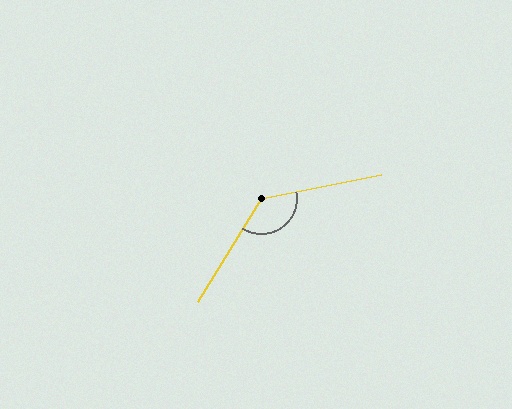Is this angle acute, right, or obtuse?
It is obtuse.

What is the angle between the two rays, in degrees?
Approximately 133 degrees.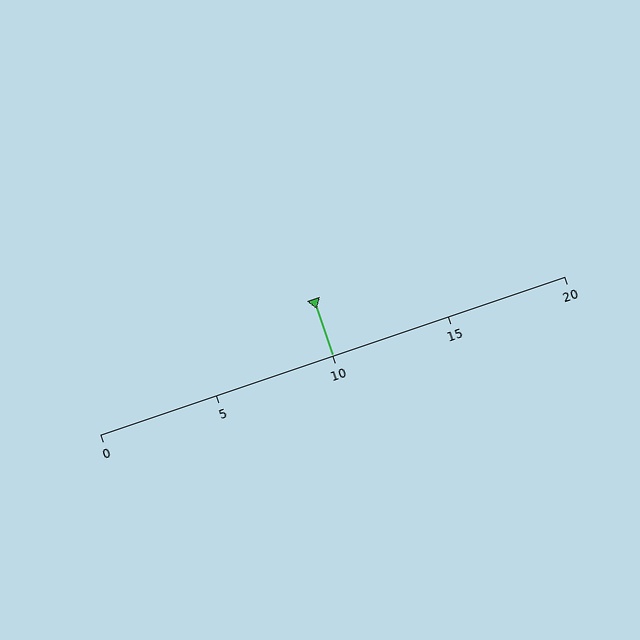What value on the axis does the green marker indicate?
The marker indicates approximately 10.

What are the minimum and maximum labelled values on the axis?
The axis runs from 0 to 20.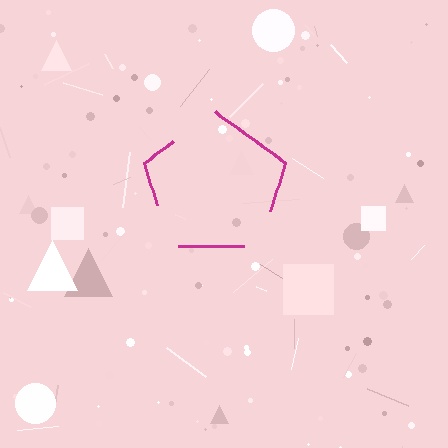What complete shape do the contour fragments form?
The contour fragments form a pentagon.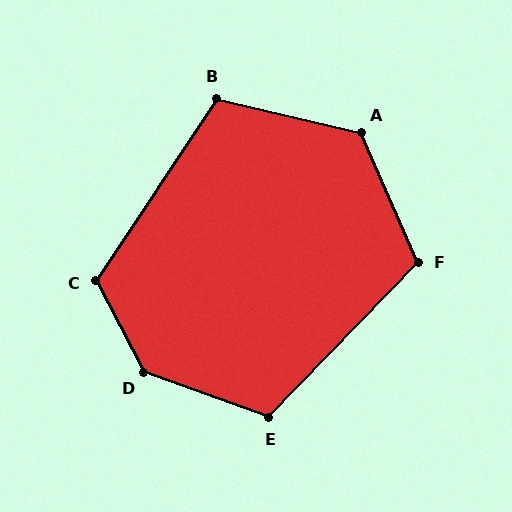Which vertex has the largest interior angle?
D, at approximately 137 degrees.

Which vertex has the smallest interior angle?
B, at approximately 110 degrees.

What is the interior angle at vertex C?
Approximately 119 degrees (obtuse).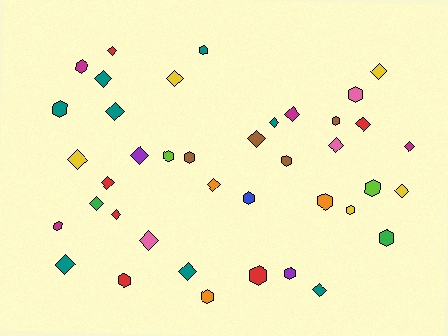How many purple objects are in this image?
There are 2 purple objects.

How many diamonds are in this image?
There are 22 diamonds.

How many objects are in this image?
There are 40 objects.